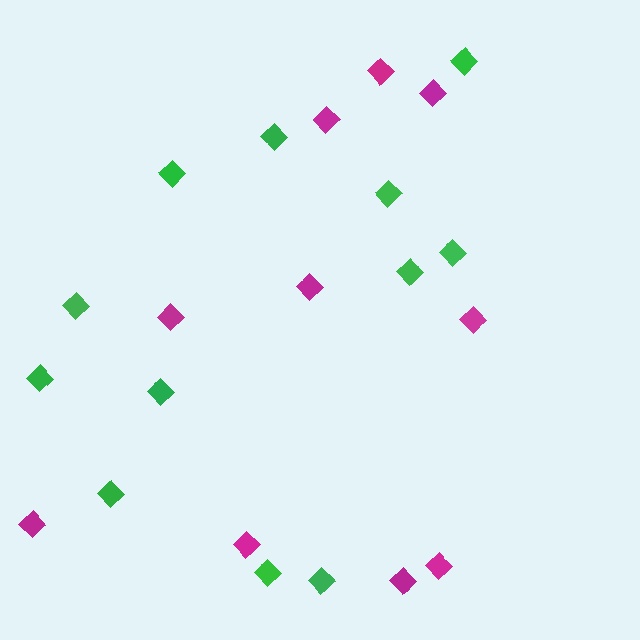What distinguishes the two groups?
There are 2 groups: one group of green diamonds (12) and one group of magenta diamonds (10).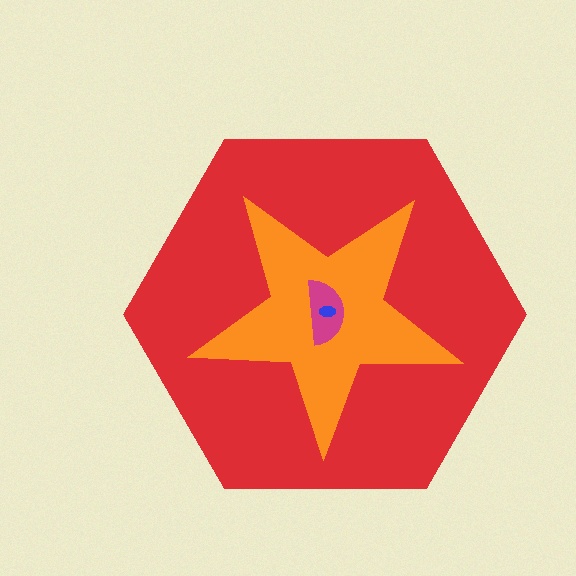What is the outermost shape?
The red hexagon.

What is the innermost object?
The blue ellipse.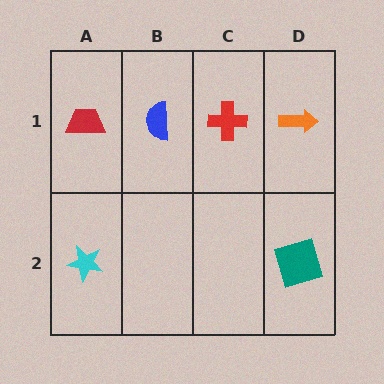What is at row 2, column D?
A teal square.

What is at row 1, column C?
A red cross.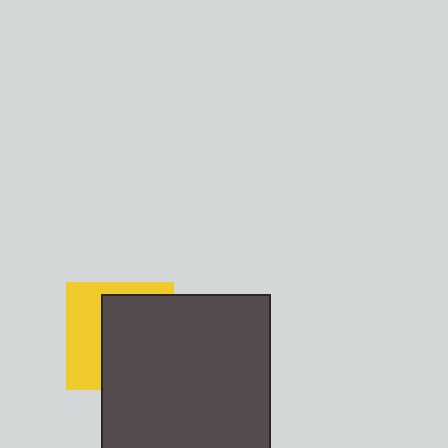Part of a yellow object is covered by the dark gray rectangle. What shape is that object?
It is a square.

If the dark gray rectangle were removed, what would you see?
You would see the complete yellow square.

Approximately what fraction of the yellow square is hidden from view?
Roughly 59% of the yellow square is hidden behind the dark gray rectangle.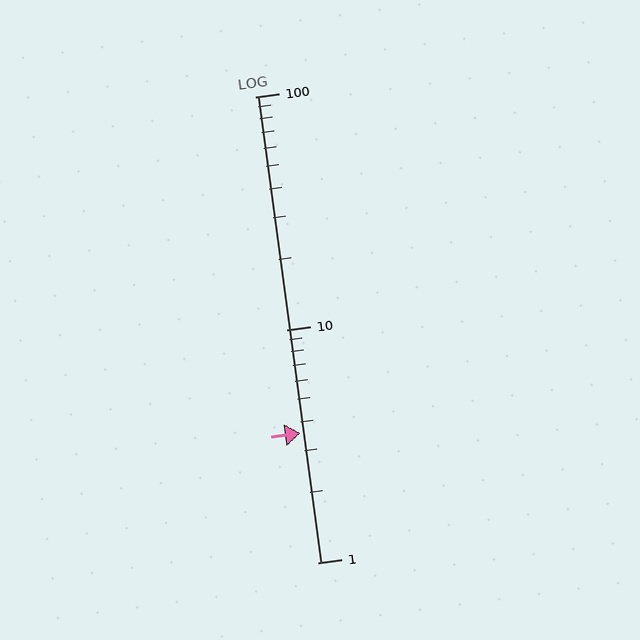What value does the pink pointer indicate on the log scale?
The pointer indicates approximately 3.6.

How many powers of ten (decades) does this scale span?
The scale spans 2 decades, from 1 to 100.